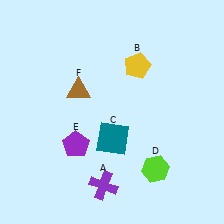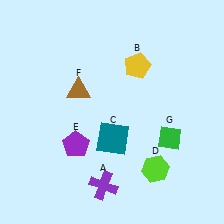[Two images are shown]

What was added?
A green diamond (G) was added in Image 2.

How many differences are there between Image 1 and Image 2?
There is 1 difference between the two images.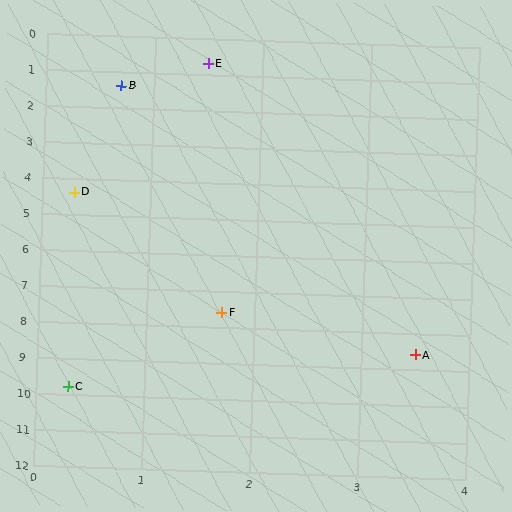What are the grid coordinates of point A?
Point A is at approximately (3.5, 8.6).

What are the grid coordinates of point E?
Point E is at approximately (1.5, 0.7).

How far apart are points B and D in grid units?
Points B and D are about 3.0 grid units apart.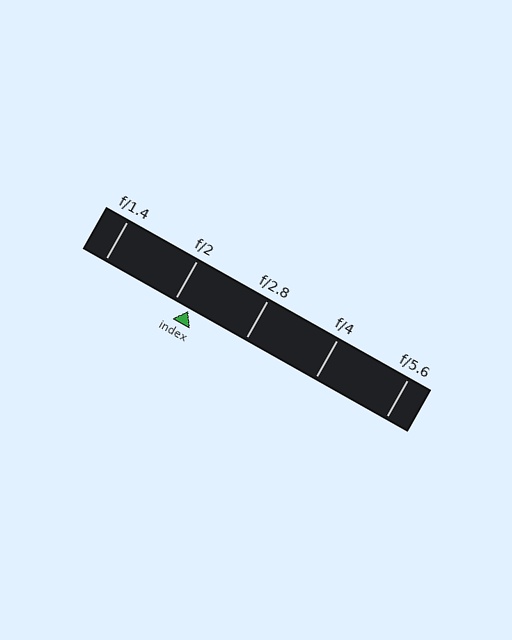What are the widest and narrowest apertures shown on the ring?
The widest aperture shown is f/1.4 and the narrowest is f/5.6.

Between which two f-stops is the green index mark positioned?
The index mark is between f/2 and f/2.8.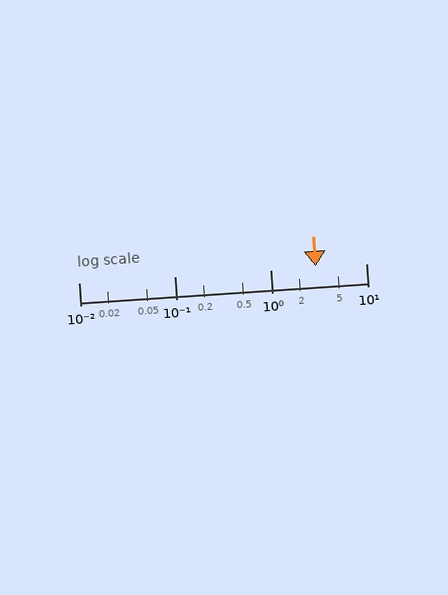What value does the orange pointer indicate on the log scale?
The pointer indicates approximately 3.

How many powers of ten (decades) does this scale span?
The scale spans 3 decades, from 0.01 to 10.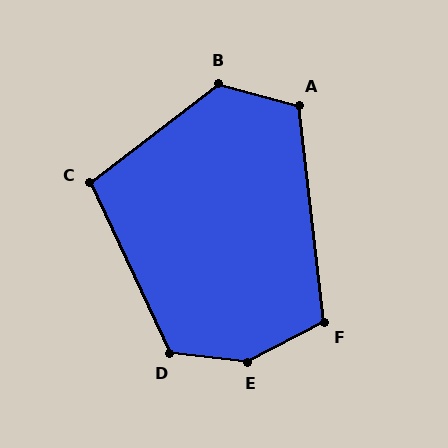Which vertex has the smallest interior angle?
C, at approximately 103 degrees.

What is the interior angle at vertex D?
Approximately 122 degrees (obtuse).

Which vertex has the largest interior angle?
E, at approximately 146 degrees.